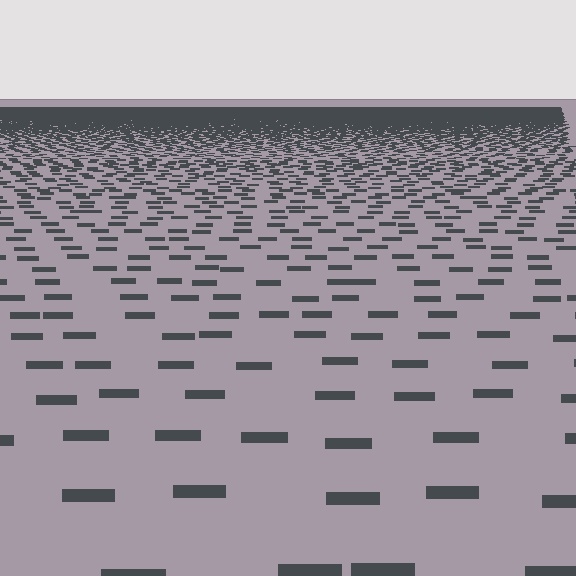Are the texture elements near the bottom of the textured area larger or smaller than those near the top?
Larger. Near the bottom, elements are closer to the viewer and appear at a bigger on-screen size.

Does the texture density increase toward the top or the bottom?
Density increases toward the top.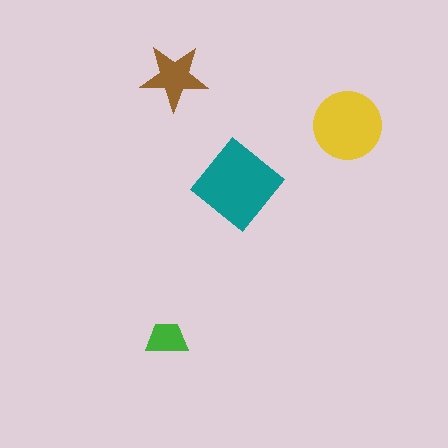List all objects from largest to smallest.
The teal diamond, the yellow circle, the brown star, the green trapezoid.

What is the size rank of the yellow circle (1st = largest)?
2nd.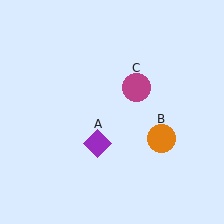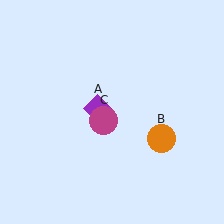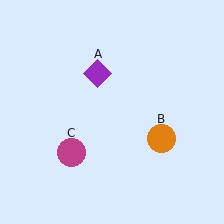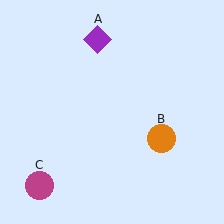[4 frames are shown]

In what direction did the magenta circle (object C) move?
The magenta circle (object C) moved down and to the left.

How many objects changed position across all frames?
2 objects changed position: purple diamond (object A), magenta circle (object C).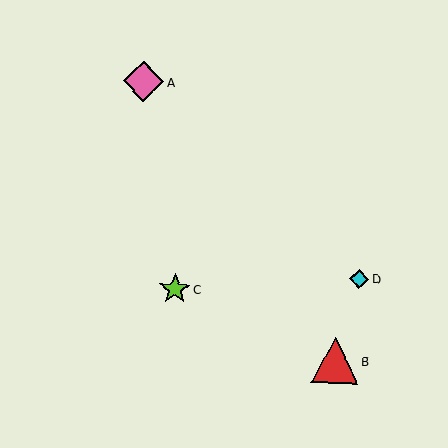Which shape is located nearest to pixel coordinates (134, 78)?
The pink diamond (labeled A) at (144, 81) is nearest to that location.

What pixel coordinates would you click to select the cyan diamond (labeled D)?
Click at (359, 279) to select the cyan diamond D.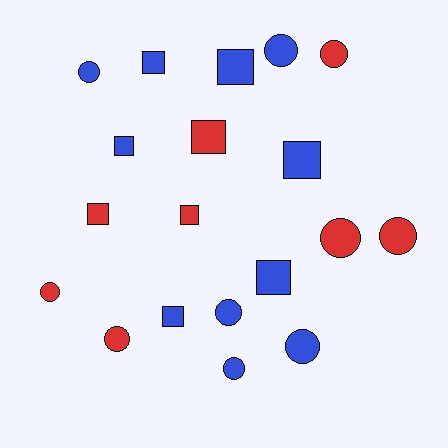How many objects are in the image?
There are 19 objects.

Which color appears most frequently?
Blue, with 11 objects.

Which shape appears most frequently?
Circle, with 10 objects.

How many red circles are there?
There are 5 red circles.